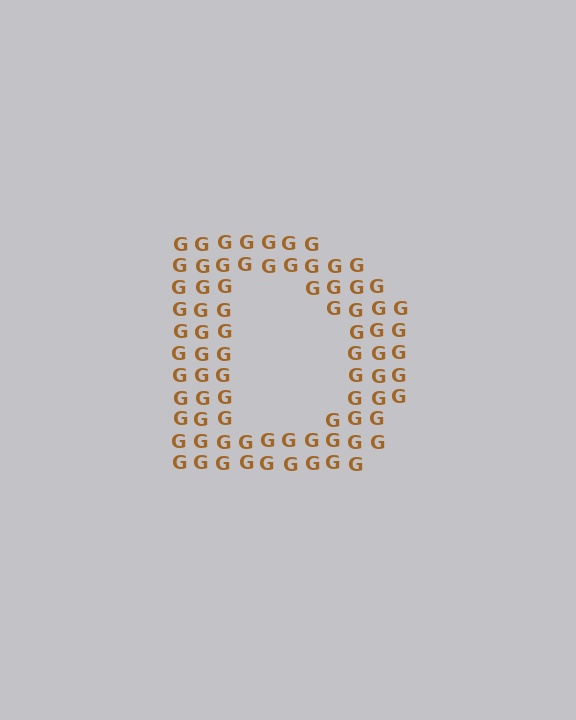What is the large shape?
The large shape is the letter D.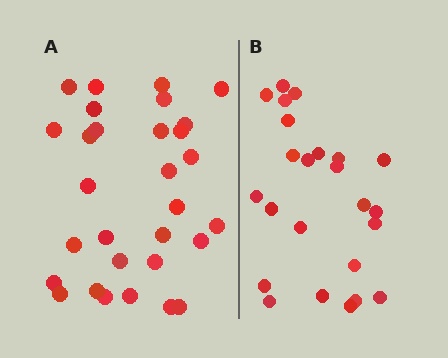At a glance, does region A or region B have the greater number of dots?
Region A (the left region) has more dots.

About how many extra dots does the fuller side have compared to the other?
Region A has about 6 more dots than region B.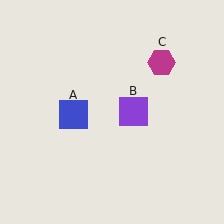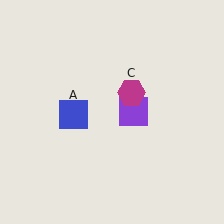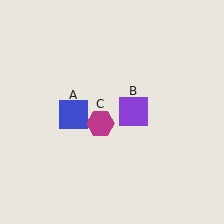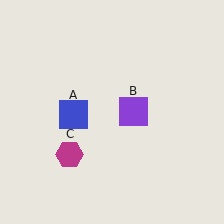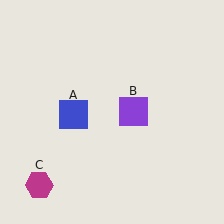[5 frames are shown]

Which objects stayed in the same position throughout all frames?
Blue square (object A) and purple square (object B) remained stationary.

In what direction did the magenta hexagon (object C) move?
The magenta hexagon (object C) moved down and to the left.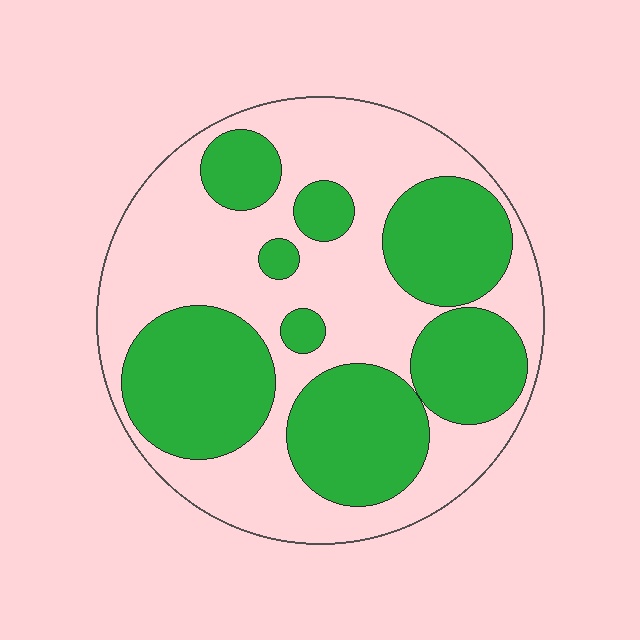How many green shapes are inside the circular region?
8.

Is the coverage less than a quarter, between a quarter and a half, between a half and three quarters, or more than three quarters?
Between a quarter and a half.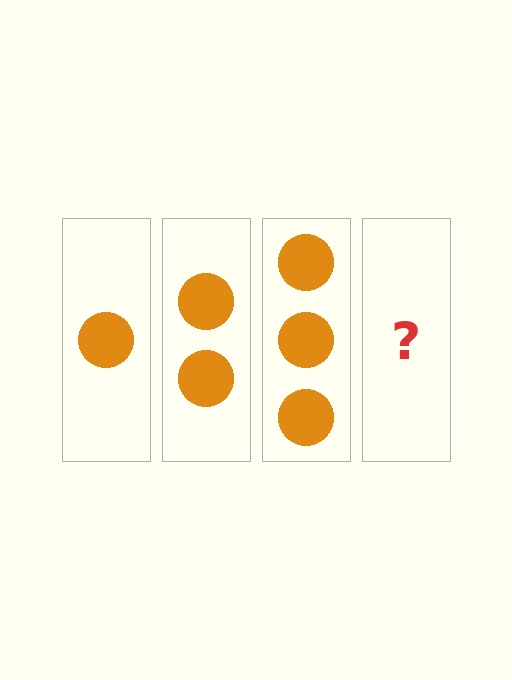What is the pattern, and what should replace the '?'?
The pattern is that each step adds one more circle. The '?' should be 4 circles.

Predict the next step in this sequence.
The next step is 4 circles.